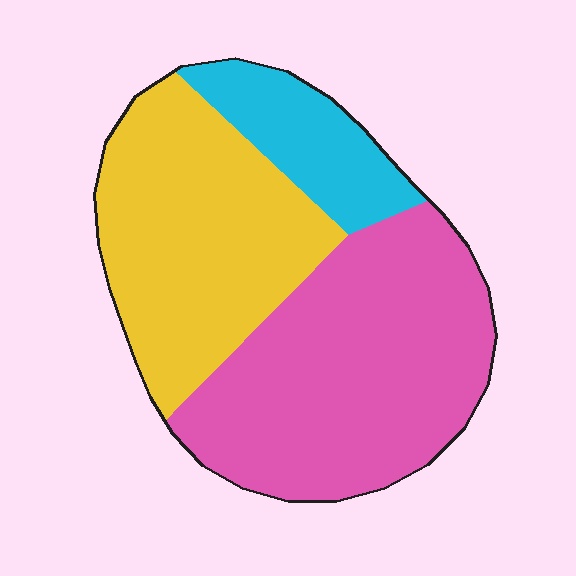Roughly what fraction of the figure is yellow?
Yellow takes up between a third and a half of the figure.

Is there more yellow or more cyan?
Yellow.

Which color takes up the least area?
Cyan, at roughly 15%.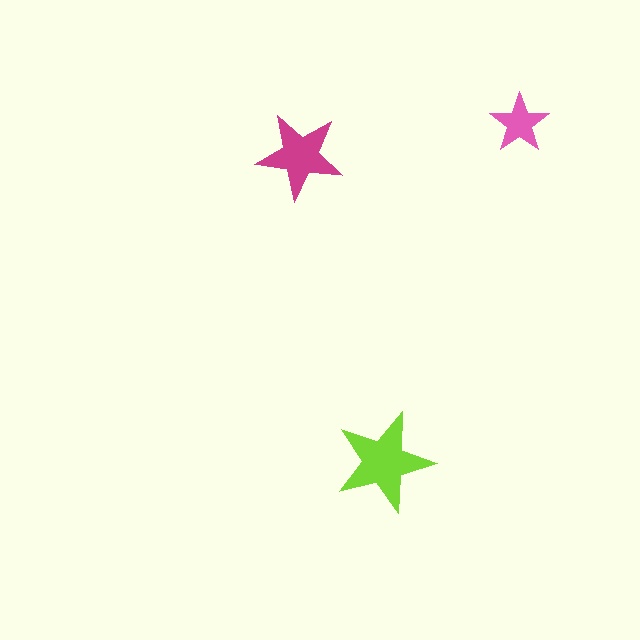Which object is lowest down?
The lime star is bottommost.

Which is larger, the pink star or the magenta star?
The magenta one.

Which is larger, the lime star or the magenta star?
The lime one.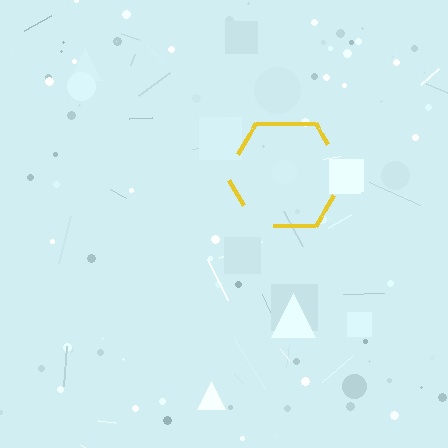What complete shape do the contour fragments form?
The contour fragments form a hexagon.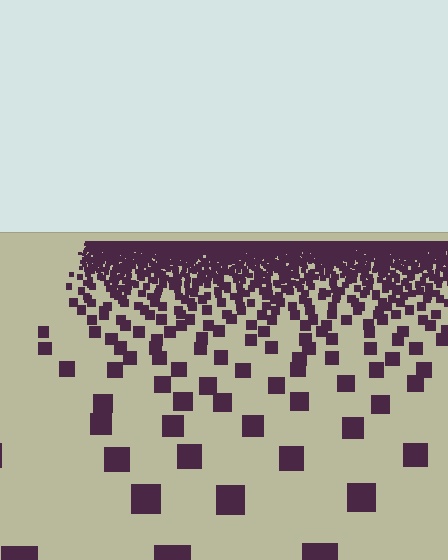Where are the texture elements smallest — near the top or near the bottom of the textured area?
Near the top.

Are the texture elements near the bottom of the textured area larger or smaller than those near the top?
Larger. Near the bottom, elements are closer to the viewer and appear at a bigger on-screen size.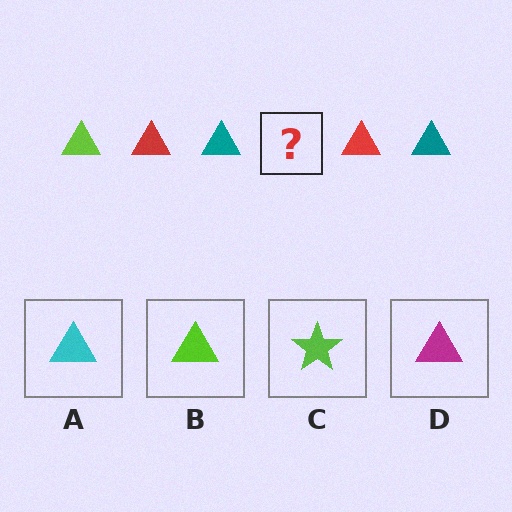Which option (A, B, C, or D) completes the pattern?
B.